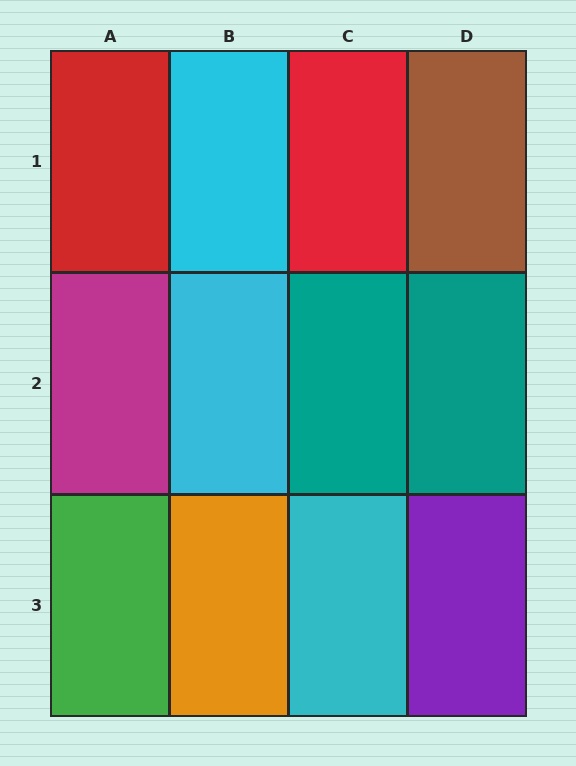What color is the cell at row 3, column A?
Green.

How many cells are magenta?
1 cell is magenta.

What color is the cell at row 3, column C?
Cyan.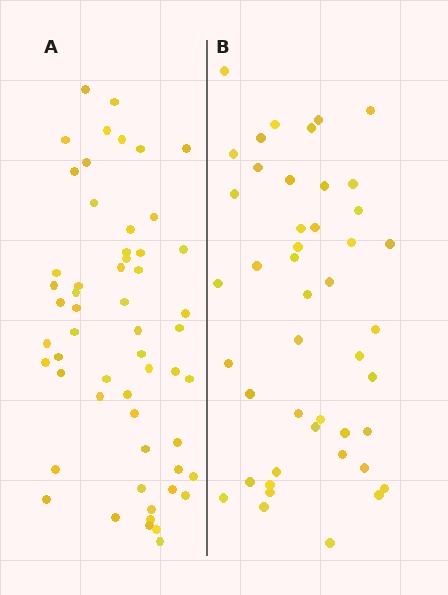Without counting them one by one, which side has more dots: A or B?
Region A (the left region) has more dots.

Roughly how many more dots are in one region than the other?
Region A has roughly 12 or so more dots than region B.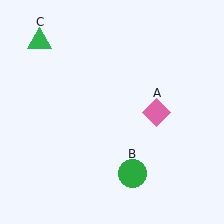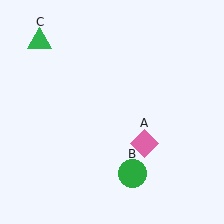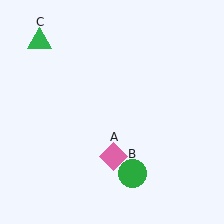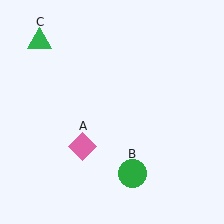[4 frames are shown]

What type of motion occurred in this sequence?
The pink diamond (object A) rotated clockwise around the center of the scene.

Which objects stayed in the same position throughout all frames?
Green circle (object B) and green triangle (object C) remained stationary.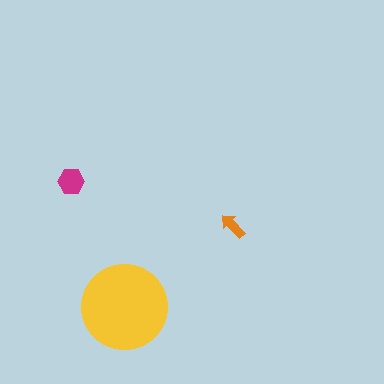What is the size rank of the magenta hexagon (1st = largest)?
2nd.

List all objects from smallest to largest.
The orange arrow, the magenta hexagon, the yellow circle.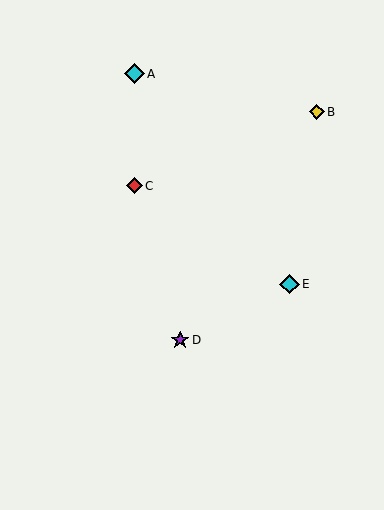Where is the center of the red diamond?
The center of the red diamond is at (134, 186).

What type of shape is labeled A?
Shape A is a cyan diamond.